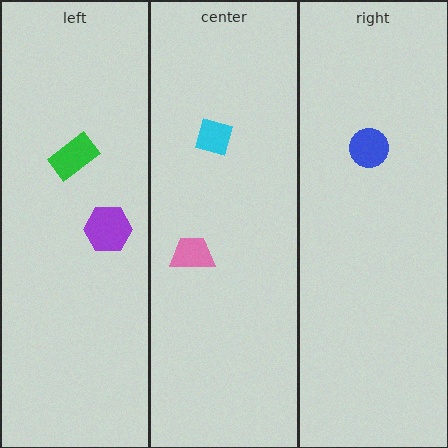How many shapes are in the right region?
1.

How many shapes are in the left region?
2.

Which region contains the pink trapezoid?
The center region.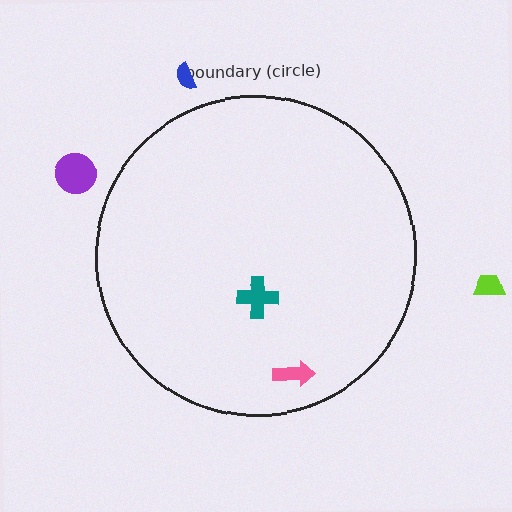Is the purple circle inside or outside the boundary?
Outside.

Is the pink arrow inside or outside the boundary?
Inside.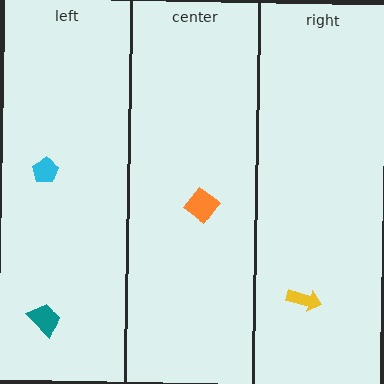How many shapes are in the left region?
2.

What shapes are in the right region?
The yellow arrow.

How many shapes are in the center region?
1.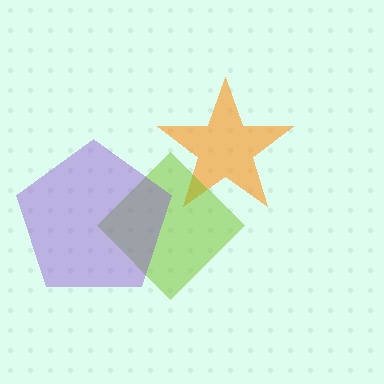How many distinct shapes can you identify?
There are 3 distinct shapes: an orange star, a lime diamond, a purple pentagon.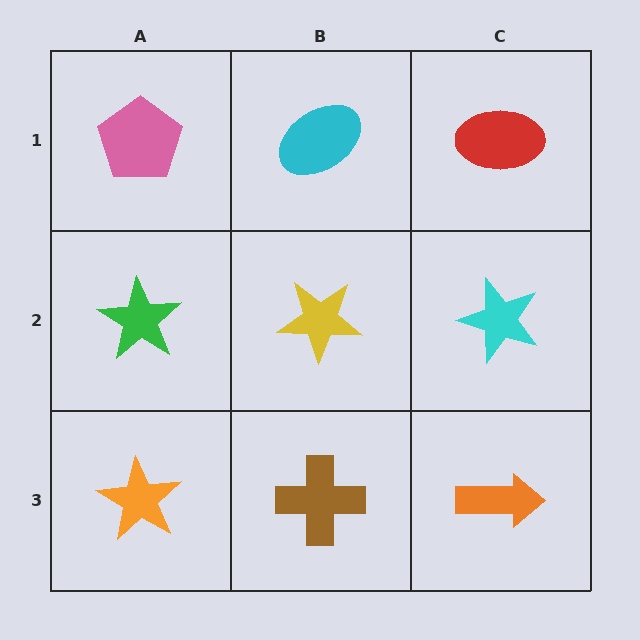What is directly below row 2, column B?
A brown cross.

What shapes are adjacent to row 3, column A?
A green star (row 2, column A), a brown cross (row 3, column B).